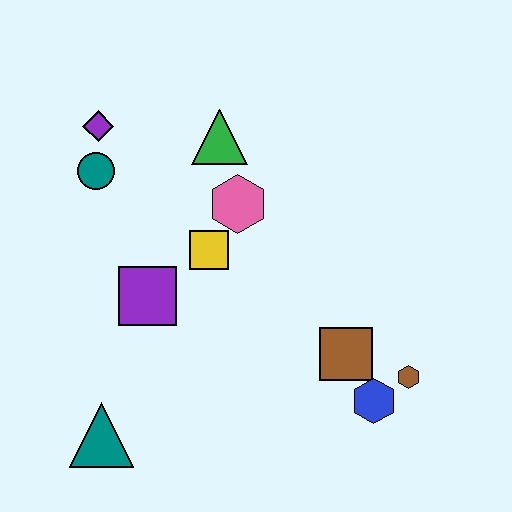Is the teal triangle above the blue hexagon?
No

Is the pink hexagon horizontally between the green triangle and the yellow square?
No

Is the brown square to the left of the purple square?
No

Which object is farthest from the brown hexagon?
The purple diamond is farthest from the brown hexagon.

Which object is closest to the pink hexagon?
The yellow square is closest to the pink hexagon.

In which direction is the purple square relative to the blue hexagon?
The purple square is to the left of the blue hexagon.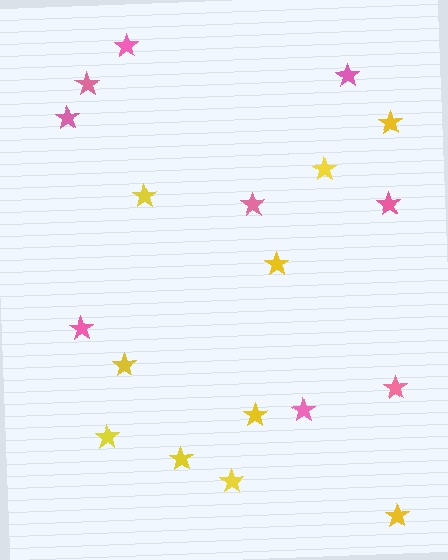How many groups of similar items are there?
There are 2 groups: one group of yellow stars (10) and one group of pink stars (9).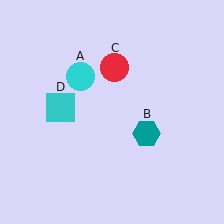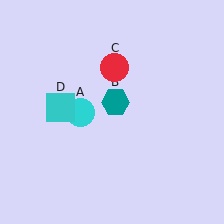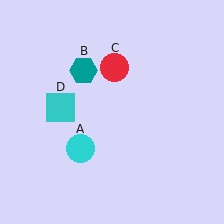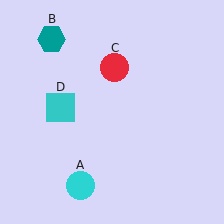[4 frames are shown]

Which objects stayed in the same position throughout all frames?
Red circle (object C) and cyan square (object D) remained stationary.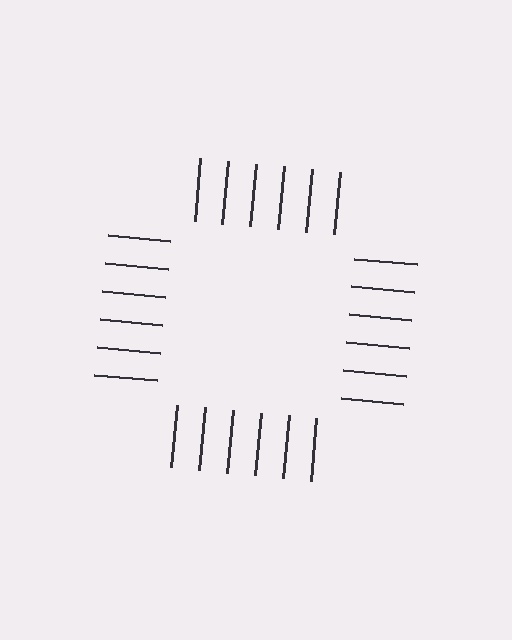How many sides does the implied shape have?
4 sides — the line-ends trace a square.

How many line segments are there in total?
24 — 6 along each of the 4 edges.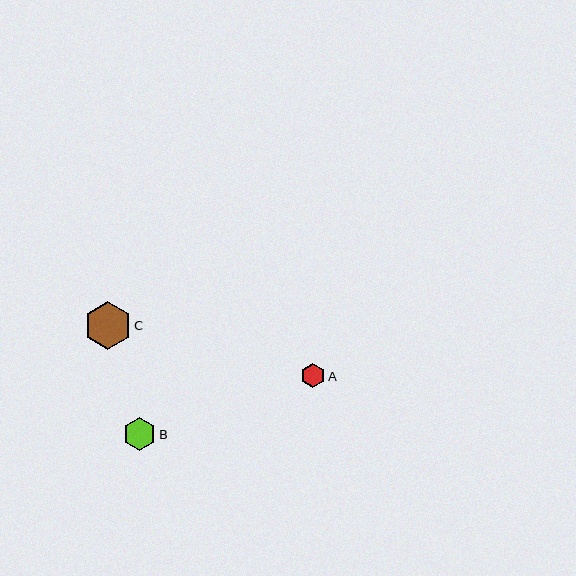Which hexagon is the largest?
Hexagon C is the largest with a size of approximately 47 pixels.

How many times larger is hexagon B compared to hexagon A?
Hexagon B is approximately 1.3 times the size of hexagon A.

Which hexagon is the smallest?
Hexagon A is the smallest with a size of approximately 25 pixels.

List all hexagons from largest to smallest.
From largest to smallest: C, B, A.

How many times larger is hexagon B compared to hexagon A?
Hexagon B is approximately 1.3 times the size of hexagon A.